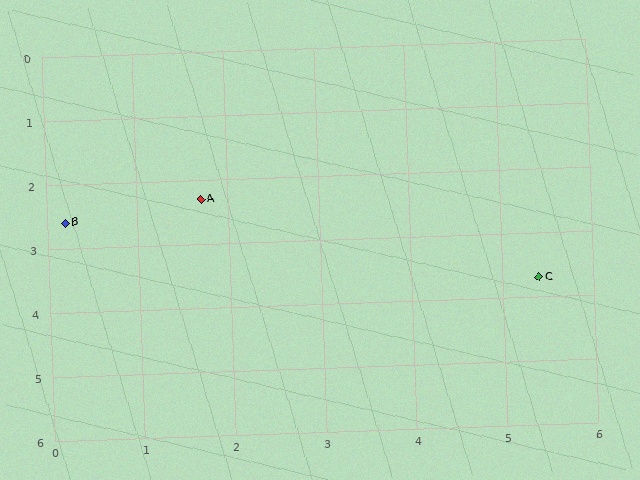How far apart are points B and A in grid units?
Points B and A are about 1.5 grid units apart.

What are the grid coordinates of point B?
Point B is at approximately (0.2, 2.6).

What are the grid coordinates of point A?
Point A is at approximately (1.7, 2.3).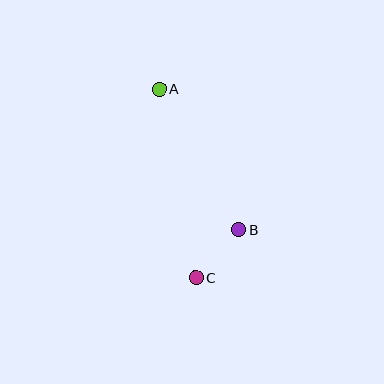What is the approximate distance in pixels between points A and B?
The distance between A and B is approximately 161 pixels.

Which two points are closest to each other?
Points B and C are closest to each other.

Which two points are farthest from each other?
Points A and C are farthest from each other.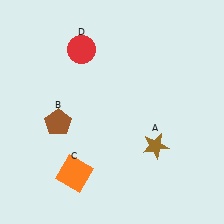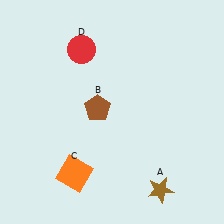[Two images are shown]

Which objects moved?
The objects that moved are: the brown star (A), the brown pentagon (B).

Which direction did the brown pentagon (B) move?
The brown pentagon (B) moved right.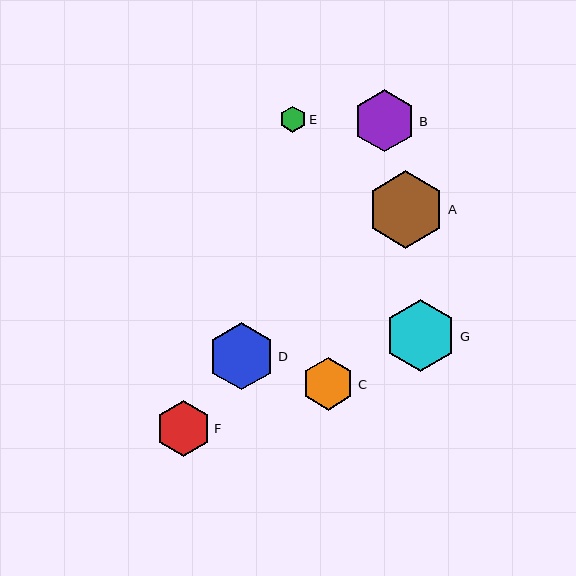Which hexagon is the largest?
Hexagon A is the largest with a size of approximately 77 pixels.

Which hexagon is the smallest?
Hexagon E is the smallest with a size of approximately 26 pixels.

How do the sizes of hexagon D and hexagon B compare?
Hexagon D and hexagon B are approximately the same size.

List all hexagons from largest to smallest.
From largest to smallest: A, G, D, B, F, C, E.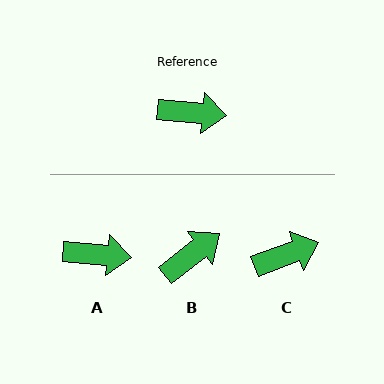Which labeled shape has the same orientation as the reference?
A.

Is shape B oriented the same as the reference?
No, it is off by about 43 degrees.